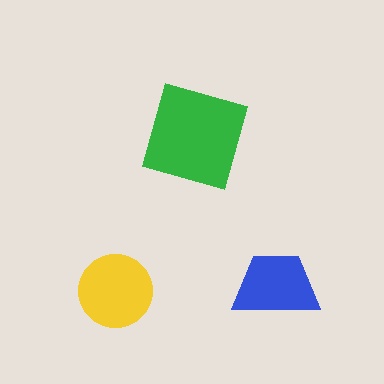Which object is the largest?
The green square.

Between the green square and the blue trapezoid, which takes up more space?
The green square.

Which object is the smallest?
The blue trapezoid.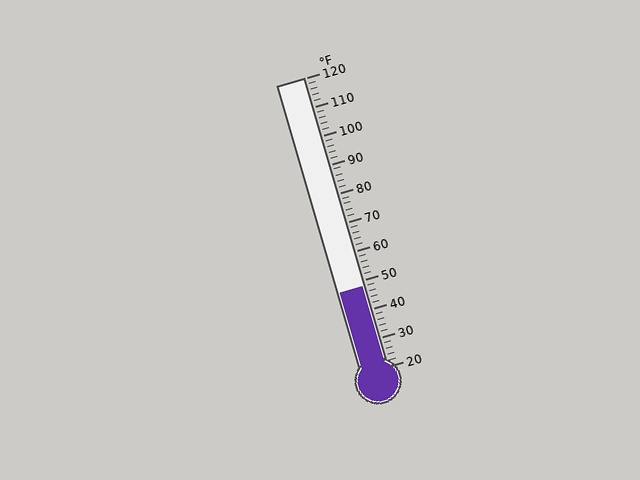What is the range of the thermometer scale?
The thermometer scale ranges from 20°F to 120°F.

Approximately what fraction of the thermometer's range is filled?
The thermometer is filled to approximately 30% of its range.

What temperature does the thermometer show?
The thermometer shows approximately 48°F.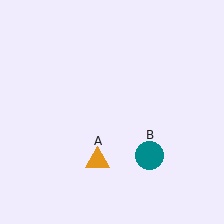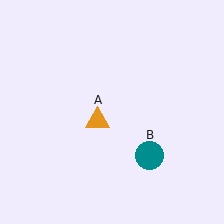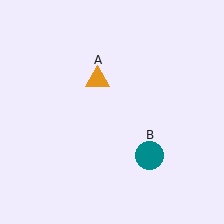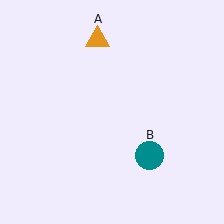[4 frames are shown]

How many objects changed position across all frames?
1 object changed position: orange triangle (object A).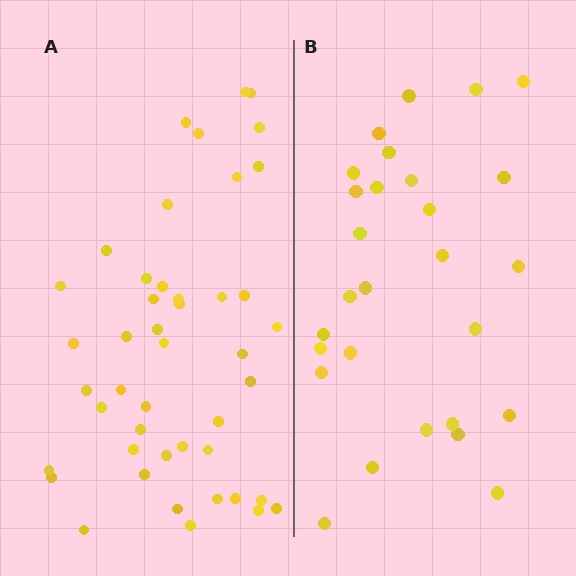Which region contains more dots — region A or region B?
Region A (the left region) has more dots.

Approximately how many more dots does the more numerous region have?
Region A has approximately 15 more dots than region B.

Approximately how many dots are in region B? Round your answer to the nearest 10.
About 30 dots. (The exact count is 28, which rounds to 30.)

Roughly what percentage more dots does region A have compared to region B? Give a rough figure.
About 60% more.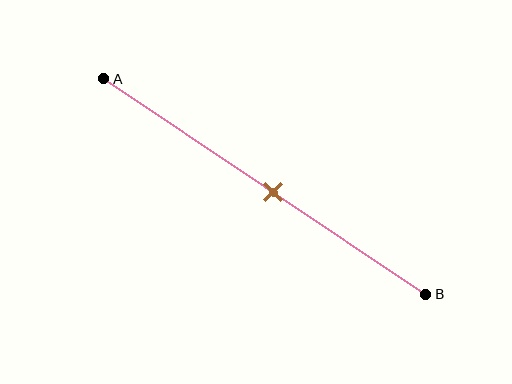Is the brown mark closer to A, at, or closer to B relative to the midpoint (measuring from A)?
The brown mark is approximately at the midpoint of segment AB.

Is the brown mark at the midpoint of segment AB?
Yes, the mark is approximately at the midpoint.